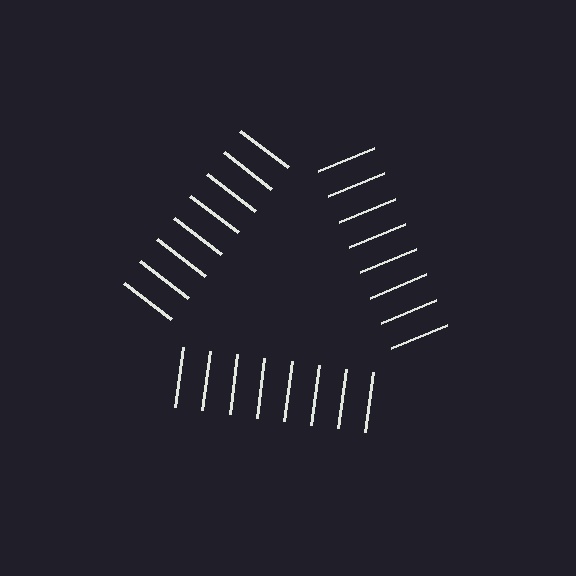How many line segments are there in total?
24 — 8 along each of the 3 edges.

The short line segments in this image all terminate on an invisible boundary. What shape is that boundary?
An illusory triangle — the line segments terminate on its edges but no continuous stroke is drawn.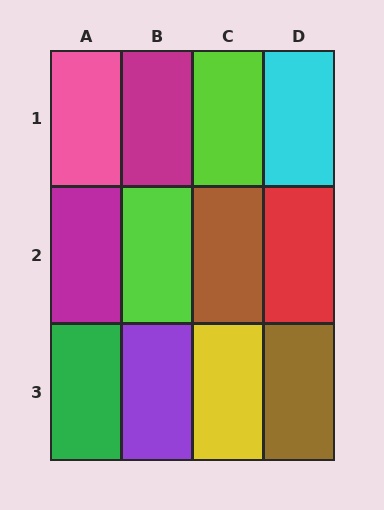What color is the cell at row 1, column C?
Lime.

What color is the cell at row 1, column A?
Pink.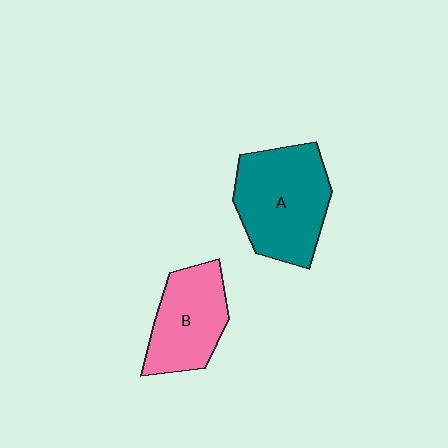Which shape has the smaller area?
Shape B (pink).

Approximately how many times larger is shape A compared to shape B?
Approximately 1.3 times.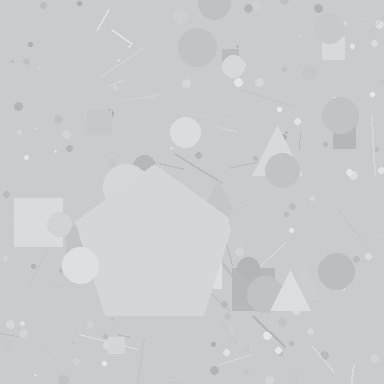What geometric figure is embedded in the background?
A pentagon is embedded in the background.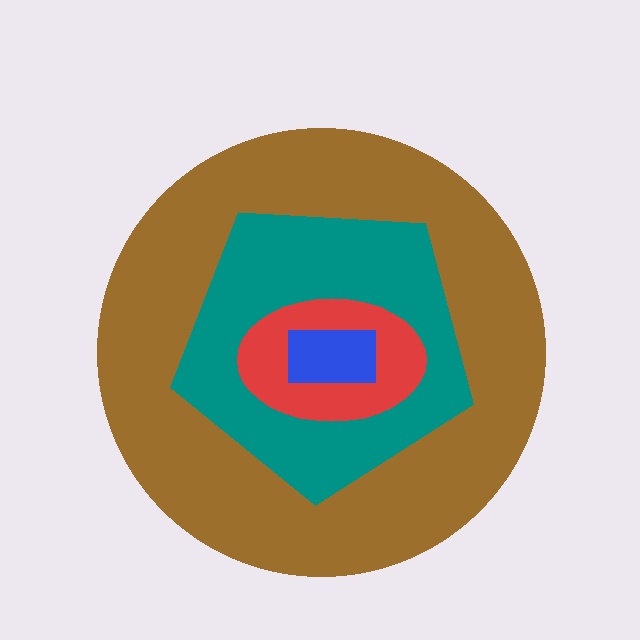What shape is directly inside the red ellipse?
The blue rectangle.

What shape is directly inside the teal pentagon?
The red ellipse.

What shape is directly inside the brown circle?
The teal pentagon.